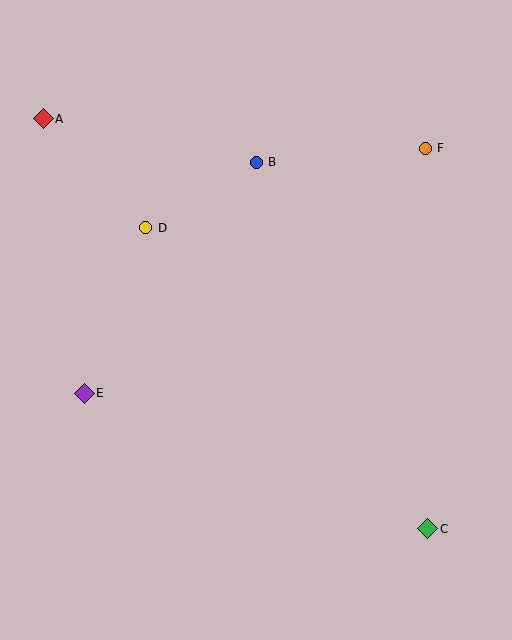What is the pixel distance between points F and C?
The distance between F and C is 381 pixels.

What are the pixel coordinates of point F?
Point F is at (425, 148).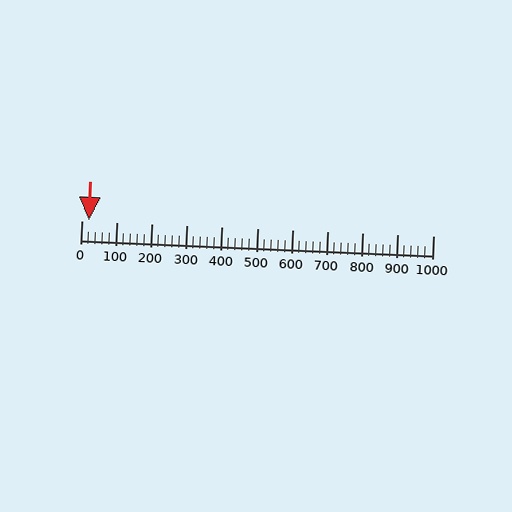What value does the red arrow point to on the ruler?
The red arrow points to approximately 21.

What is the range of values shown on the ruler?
The ruler shows values from 0 to 1000.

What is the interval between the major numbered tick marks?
The major tick marks are spaced 100 units apart.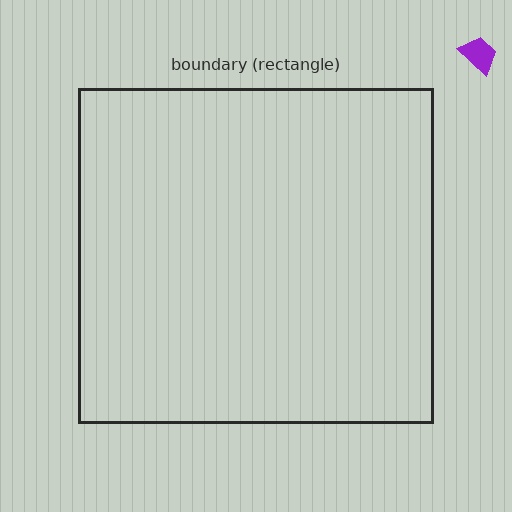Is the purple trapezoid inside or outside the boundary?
Outside.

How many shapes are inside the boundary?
0 inside, 1 outside.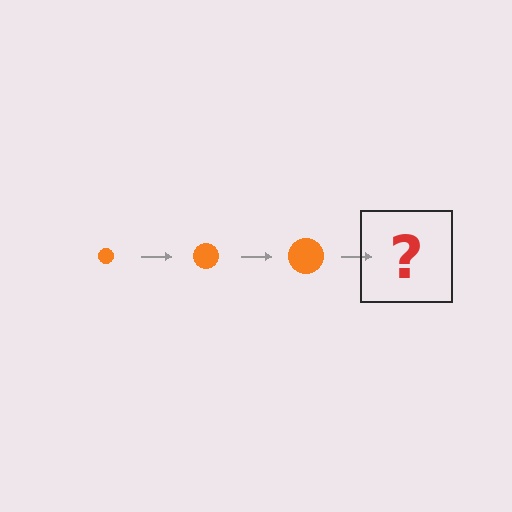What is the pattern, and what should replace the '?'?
The pattern is that the circle gets progressively larger each step. The '?' should be an orange circle, larger than the previous one.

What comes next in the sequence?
The next element should be an orange circle, larger than the previous one.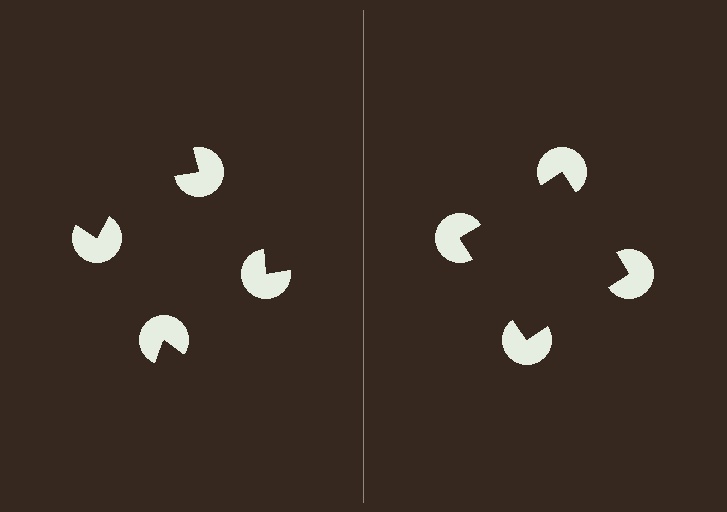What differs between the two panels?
The pac-man discs are positioned identically on both sides; only the wedge orientations differ. On the right they align to a square; on the left they are misaligned.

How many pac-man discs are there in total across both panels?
8 — 4 on each side.